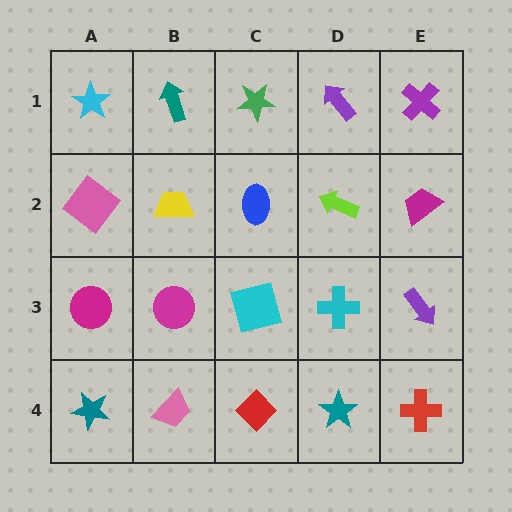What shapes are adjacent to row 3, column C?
A blue ellipse (row 2, column C), a red diamond (row 4, column C), a magenta circle (row 3, column B), a cyan cross (row 3, column D).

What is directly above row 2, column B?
A teal arrow.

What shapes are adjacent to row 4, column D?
A cyan cross (row 3, column D), a red diamond (row 4, column C), a red cross (row 4, column E).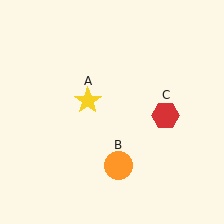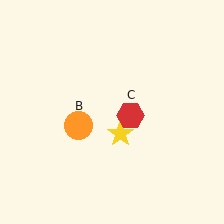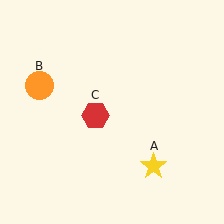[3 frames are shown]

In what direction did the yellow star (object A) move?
The yellow star (object A) moved down and to the right.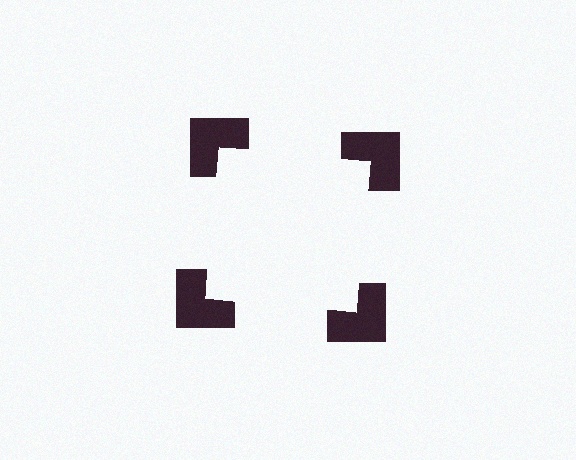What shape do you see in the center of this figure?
An illusory square — its edges are inferred from the aligned wedge cuts in the notched squares, not physically drawn.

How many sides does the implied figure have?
4 sides.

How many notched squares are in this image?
There are 4 — one at each vertex of the illusory square.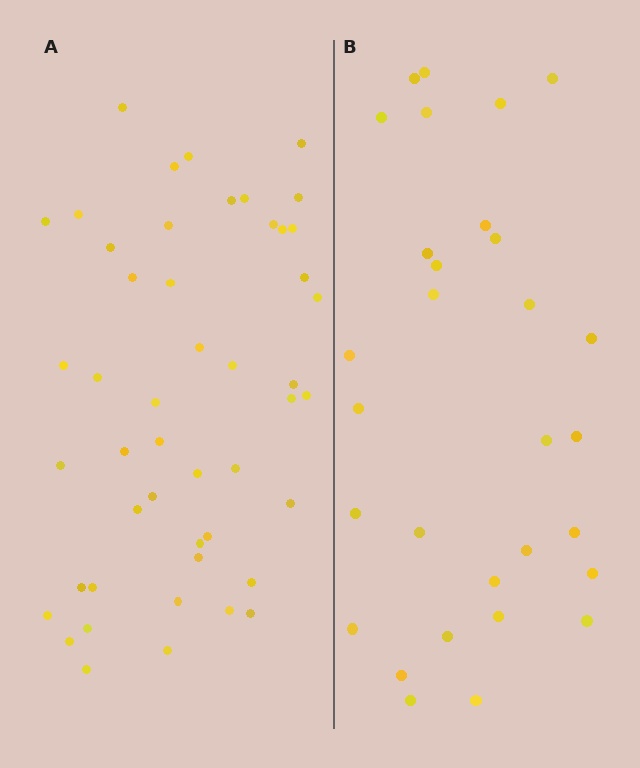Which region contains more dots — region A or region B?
Region A (the left region) has more dots.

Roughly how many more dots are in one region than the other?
Region A has approximately 20 more dots than region B.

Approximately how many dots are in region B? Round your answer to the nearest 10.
About 30 dots.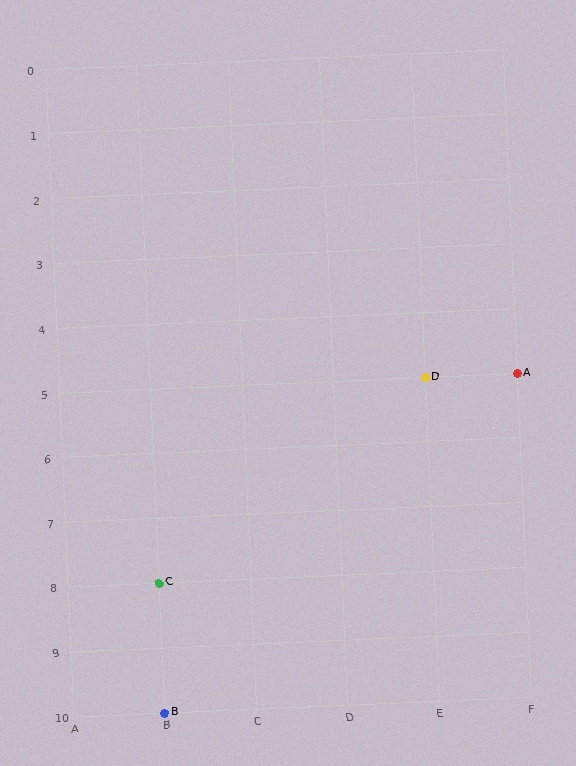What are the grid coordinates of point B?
Point B is at grid coordinates (B, 10).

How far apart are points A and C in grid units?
Points A and C are 4 columns and 3 rows apart (about 5.0 grid units diagonally).